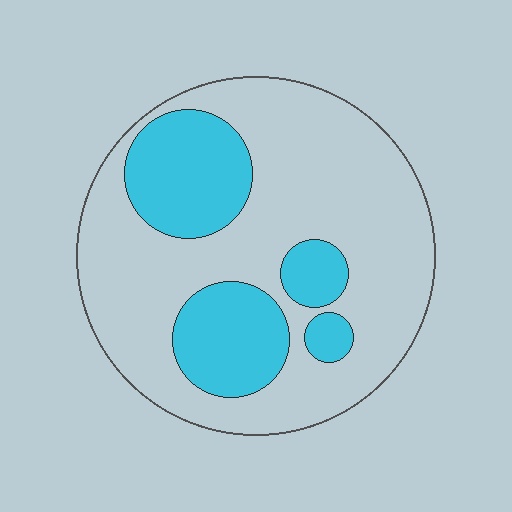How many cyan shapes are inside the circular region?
4.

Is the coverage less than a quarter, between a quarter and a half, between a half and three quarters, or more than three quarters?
Between a quarter and a half.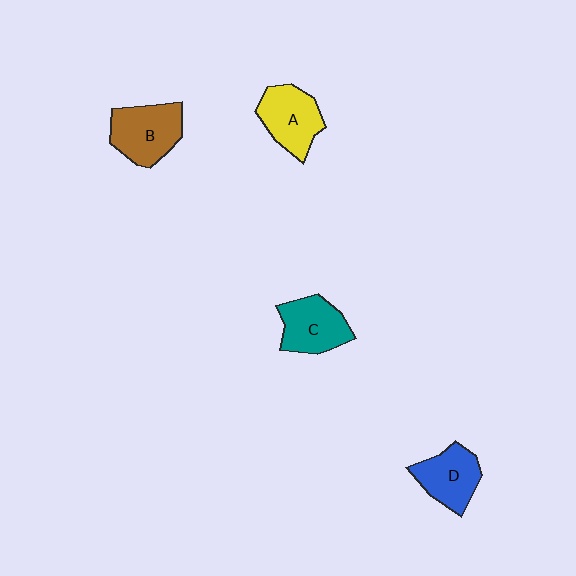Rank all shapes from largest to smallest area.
From largest to smallest: B (brown), A (yellow), C (teal), D (blue).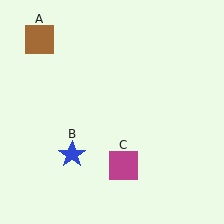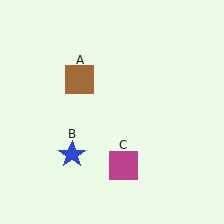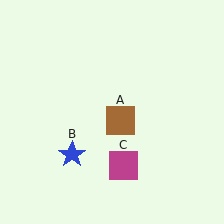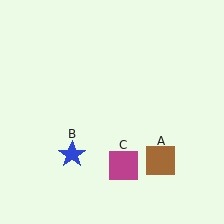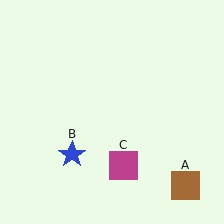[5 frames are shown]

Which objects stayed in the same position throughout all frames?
Blue star (object B) and magenta square (object C) remained stationary.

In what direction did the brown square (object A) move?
The brown square (object A) moved down and to the right.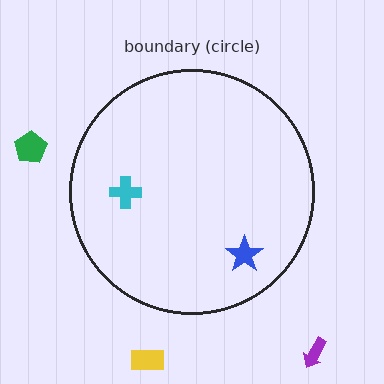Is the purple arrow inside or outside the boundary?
Outside.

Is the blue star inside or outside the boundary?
Inside.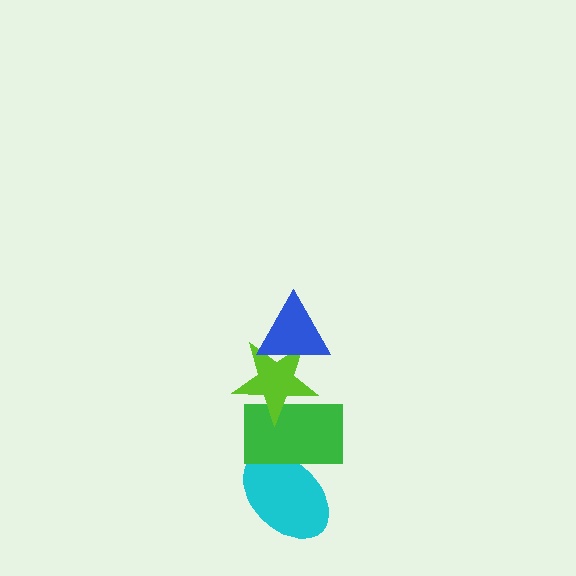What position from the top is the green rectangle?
The green rectangle is 3rd from the top.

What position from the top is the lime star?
The lime star is 2nd from the top.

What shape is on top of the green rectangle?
The lime star is on top of the green rectangle.